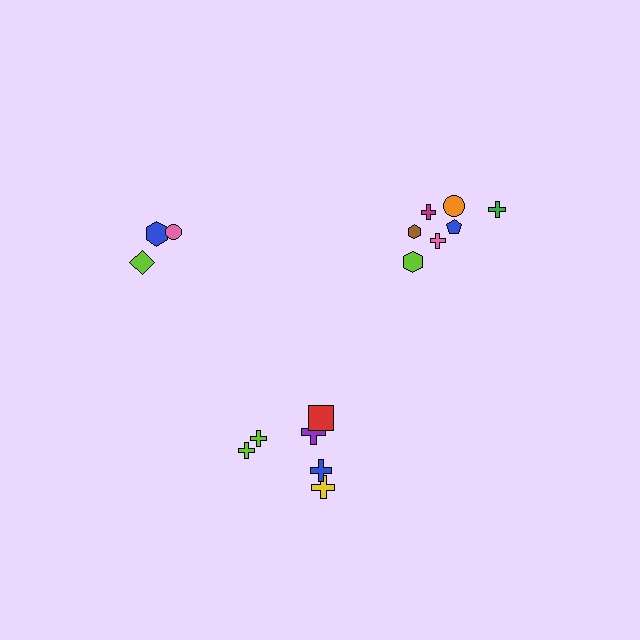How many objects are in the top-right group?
There are 7 objects.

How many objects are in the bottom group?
There are 6 objects.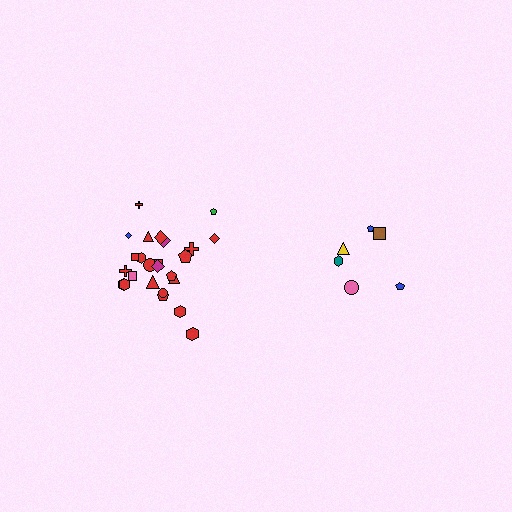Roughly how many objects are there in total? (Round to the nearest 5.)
Roughly 30 objects in total.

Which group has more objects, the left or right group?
The left group.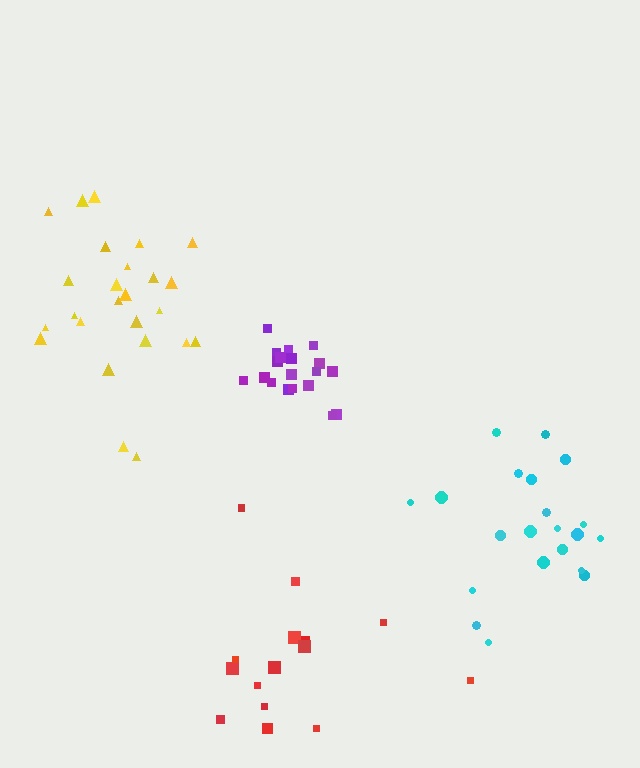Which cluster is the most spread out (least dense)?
Red.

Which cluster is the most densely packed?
Purple.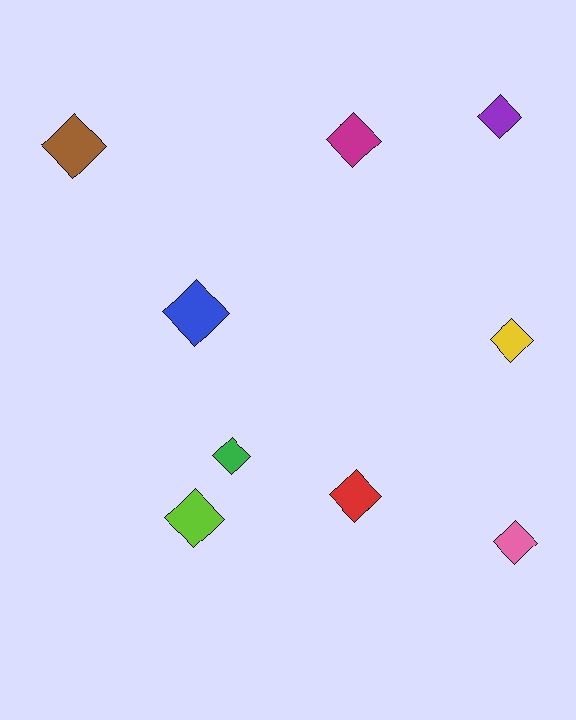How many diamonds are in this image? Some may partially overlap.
There are 9 diamonds.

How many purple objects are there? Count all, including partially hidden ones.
There is 1 purple object.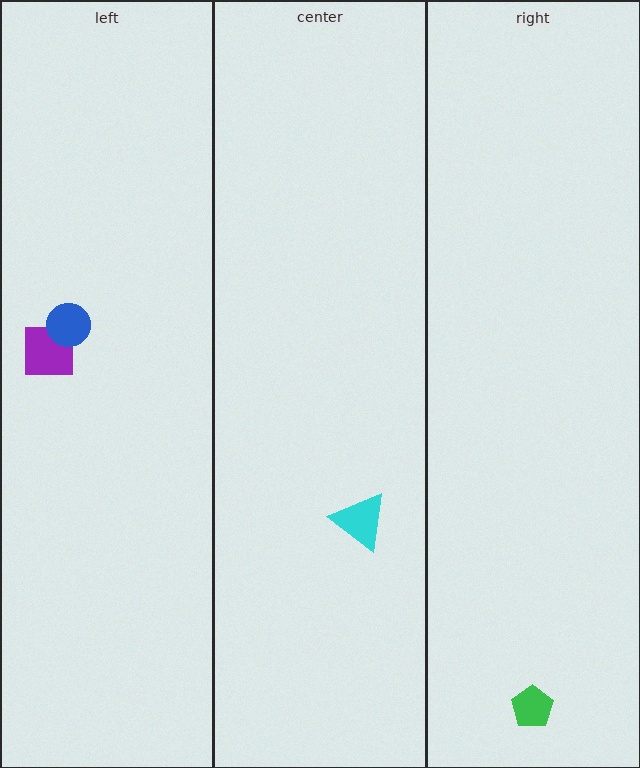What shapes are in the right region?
The green pentagon.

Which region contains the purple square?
The left region.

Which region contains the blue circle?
The left region.